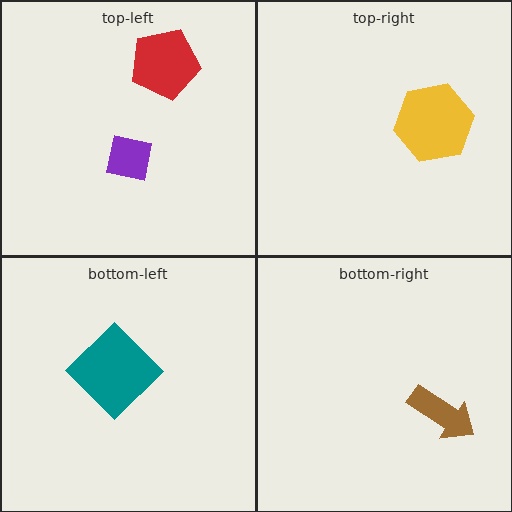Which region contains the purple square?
The top-left region.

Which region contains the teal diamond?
The bottom-left region.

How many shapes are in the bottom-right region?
1.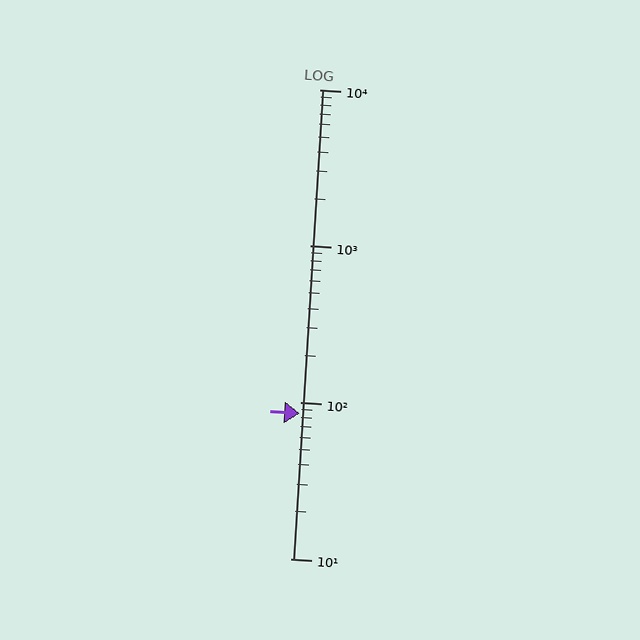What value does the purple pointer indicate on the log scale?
The pointer indicates approximately 85.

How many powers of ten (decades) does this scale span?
The scale spans 3 decades, from 10 to 10000.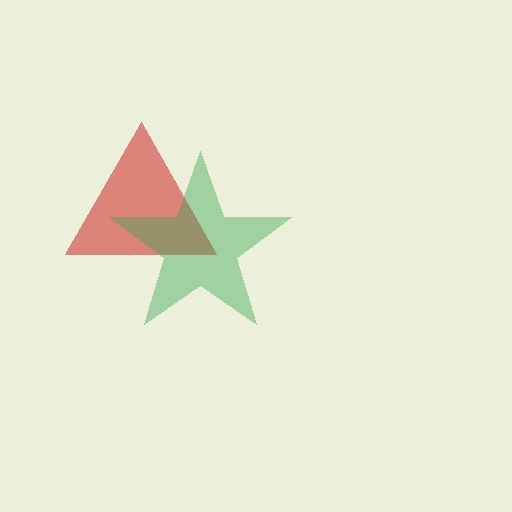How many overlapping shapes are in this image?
There are 2 overlapping shapes in the image.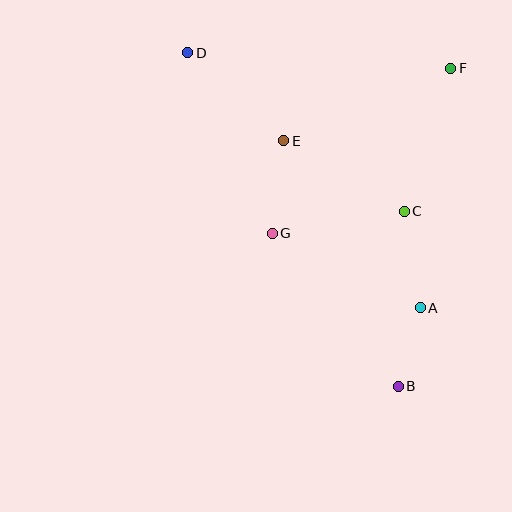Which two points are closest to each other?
Points A and B are closest to each other.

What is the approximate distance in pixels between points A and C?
The distance between A and C is approximately 98 pixels.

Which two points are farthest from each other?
Points B and D are farthest from each other.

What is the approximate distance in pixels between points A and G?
The distance between A and G is approximately 166 pixels.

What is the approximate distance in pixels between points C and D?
The distance between C and D is approximately 268 pixels.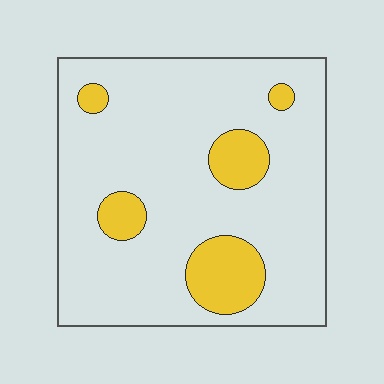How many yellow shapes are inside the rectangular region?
5.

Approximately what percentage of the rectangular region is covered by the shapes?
Approximately 15%.